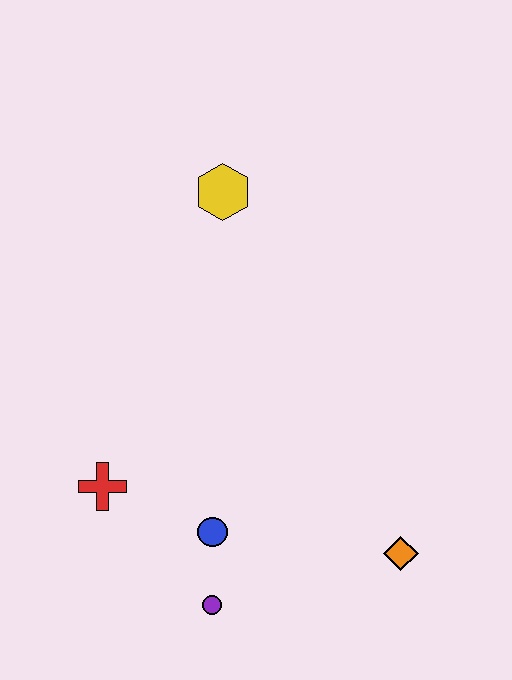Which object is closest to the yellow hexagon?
The red cross is closest to the yellow hexagon.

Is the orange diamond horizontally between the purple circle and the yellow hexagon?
No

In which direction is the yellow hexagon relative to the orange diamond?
The yellow hexagon is above the orange diamond.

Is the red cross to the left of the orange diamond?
Yes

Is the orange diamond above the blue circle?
No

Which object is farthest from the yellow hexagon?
The purple circle is farthest from the yellow hexagon.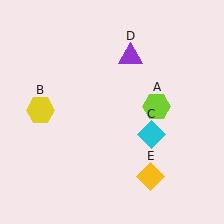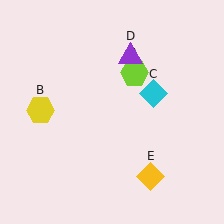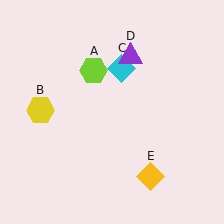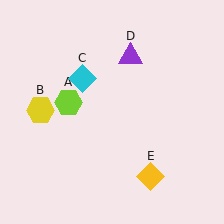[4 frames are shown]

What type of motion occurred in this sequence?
The lime hexagon (object A), cyan diamond (object C) rotated counterclockwise around the center of the scene.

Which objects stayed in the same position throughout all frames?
Yellow hexagon (object B) and purple triangle (object D) and yellow diamond (object E) remained stationary.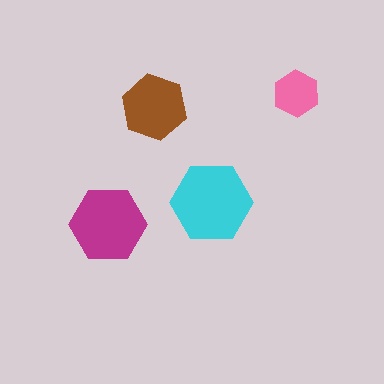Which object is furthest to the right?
The pink hexagon is rightmost.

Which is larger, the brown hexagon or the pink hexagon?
The brown one.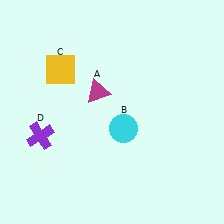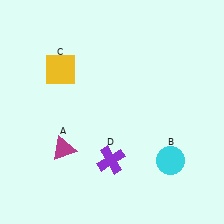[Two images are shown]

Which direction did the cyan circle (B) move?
The cyan circle (B) moved right.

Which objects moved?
The objects that moved are: the magenta triangle (A), the cyan circle (B), the purple cross (D).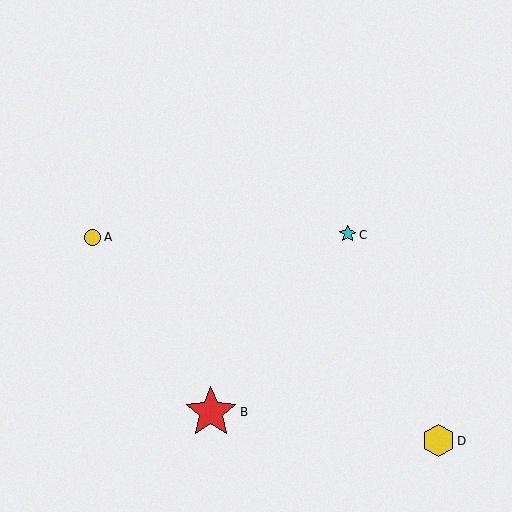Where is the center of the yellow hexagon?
The center of the yellow hexagon is at (438, 440).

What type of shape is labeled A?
Shape A is a yellow circle.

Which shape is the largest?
The red star (labeled B) is the largest.